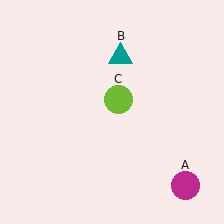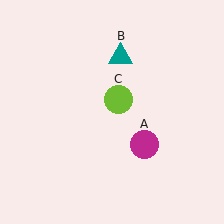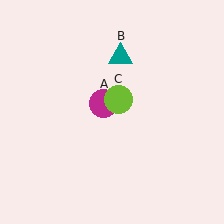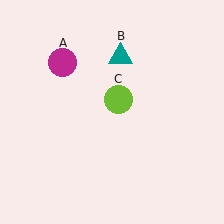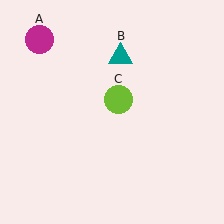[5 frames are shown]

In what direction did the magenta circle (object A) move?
The magenta circle (object A) moved up and to the left.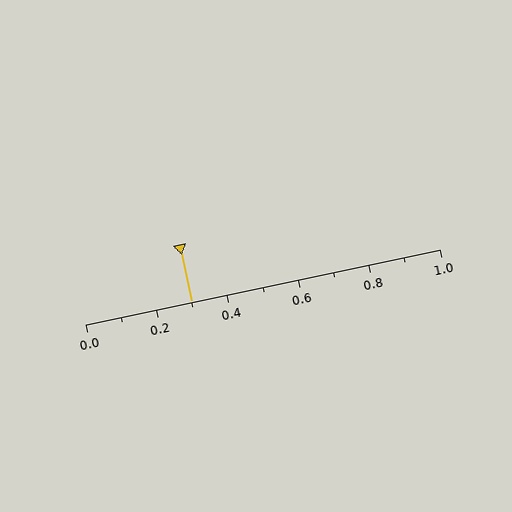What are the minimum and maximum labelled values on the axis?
The axis runs from 0.0 to 1.0.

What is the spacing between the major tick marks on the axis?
The major ticks are spaced 0.2 apart.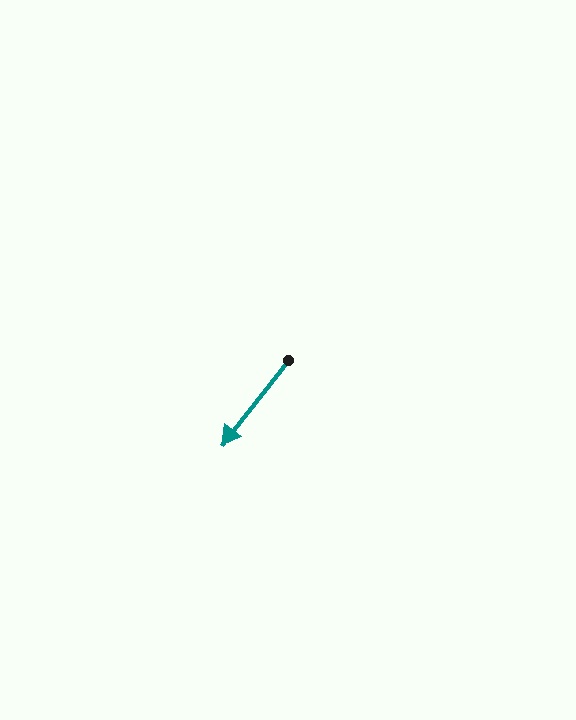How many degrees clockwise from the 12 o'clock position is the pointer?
Approximately 218 degrees.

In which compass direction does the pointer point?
Southwest.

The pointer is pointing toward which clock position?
Roughly 7 o'clock.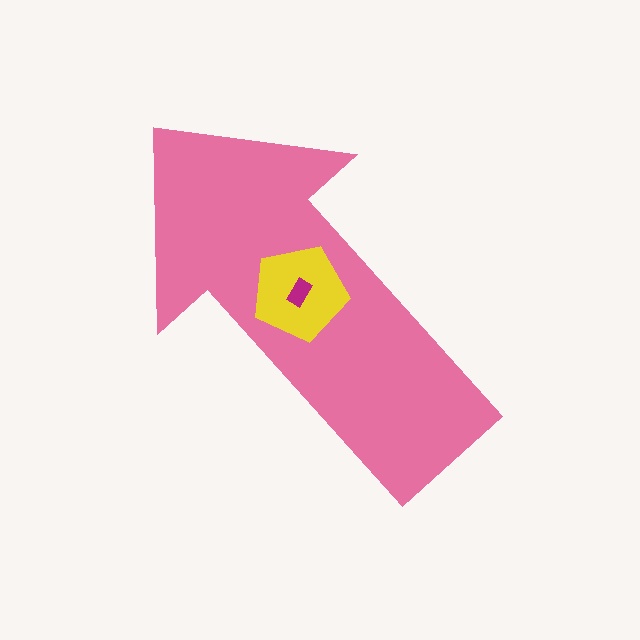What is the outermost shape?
The pink arrow.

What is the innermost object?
The magenta rectangle.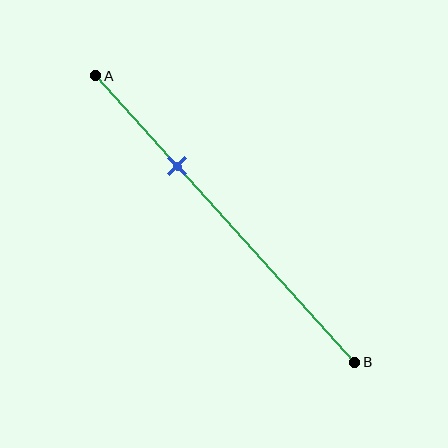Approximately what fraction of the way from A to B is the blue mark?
The blue mark is approximately 30% of the way from A to B.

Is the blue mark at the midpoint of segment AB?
No, the mark is at about 30% from A, not at the 50% midpoint.